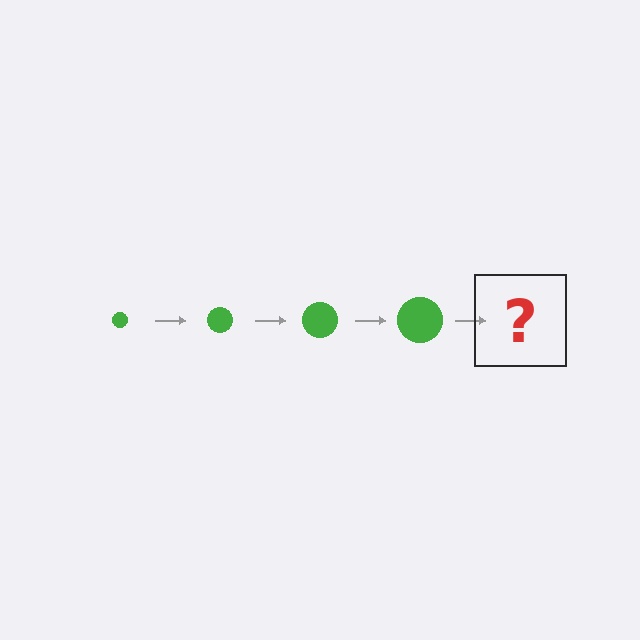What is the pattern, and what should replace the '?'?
The pattern is that the circle gets progressively larger each step. The '?' should be a green circle, larger than the previous one.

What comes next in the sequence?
The next element should be a green circle, larger than the previous one.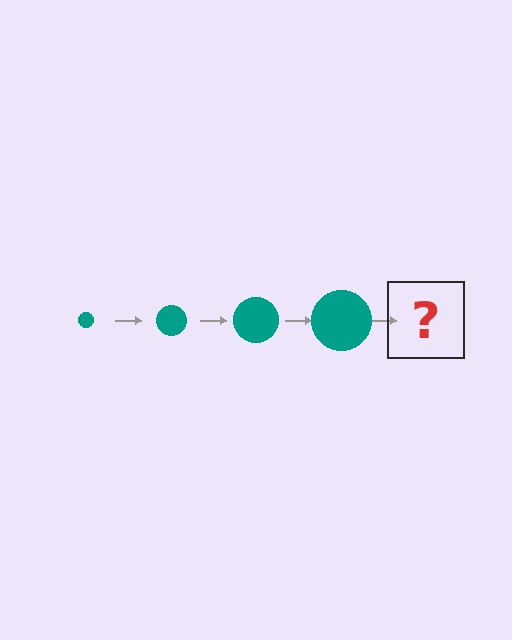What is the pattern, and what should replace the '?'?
The pattern is that the circle gets progressively larger each step. The '?' should be a teal circle, larger than the previous one.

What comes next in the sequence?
The next element should be a teal circle, larger than the previous one.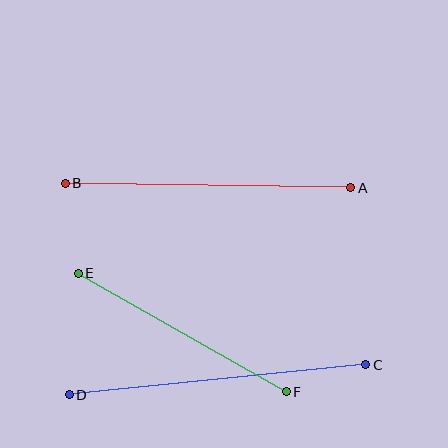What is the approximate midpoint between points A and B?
The midpoint is at approximately (208, 186) pixels.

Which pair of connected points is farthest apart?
Points C and D are farthest apart.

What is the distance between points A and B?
The distance is approximately 285 pixels.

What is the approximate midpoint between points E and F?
The midpoint is at approximately (182, 332) pixels.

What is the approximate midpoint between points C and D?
The midpoint is at approximately (217, 380) pixels.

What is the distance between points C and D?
The distance is approximately 298 pixels.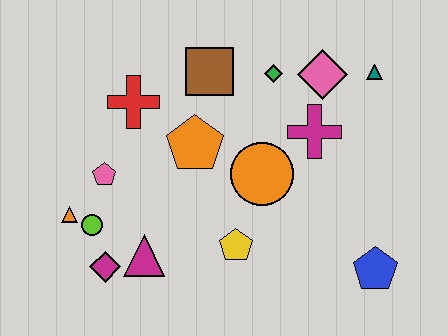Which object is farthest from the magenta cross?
The orange triangle is farthest from the magenta cross.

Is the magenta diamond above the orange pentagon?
No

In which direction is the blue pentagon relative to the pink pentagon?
The blue pentagon is to the right of the pink pentagon.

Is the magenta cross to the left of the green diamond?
No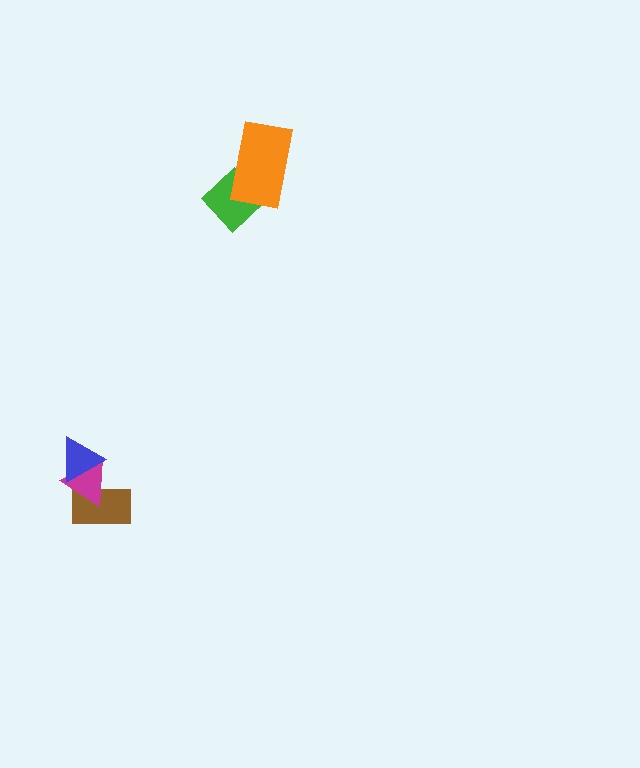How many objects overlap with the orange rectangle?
1 object overlaps with the orange rectangle.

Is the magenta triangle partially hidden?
Yes, it is partially covered by another shape.